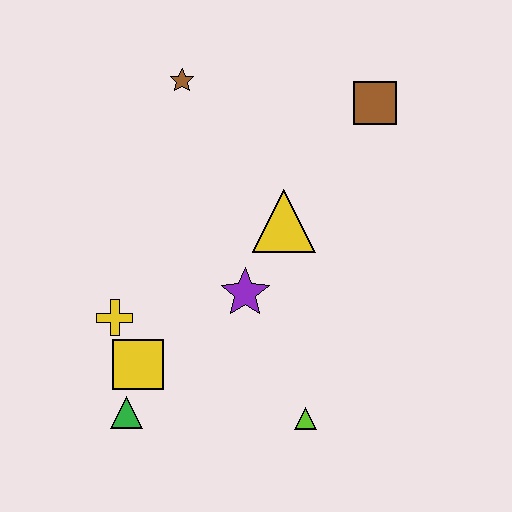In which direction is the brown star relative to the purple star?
The brown star is above the purple star.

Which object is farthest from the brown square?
The green triangle is farthest from the brown square.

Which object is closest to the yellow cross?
The yellow square is closest to the yellow cross.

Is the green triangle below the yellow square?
Yes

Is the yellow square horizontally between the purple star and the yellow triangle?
No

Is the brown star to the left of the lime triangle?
Yes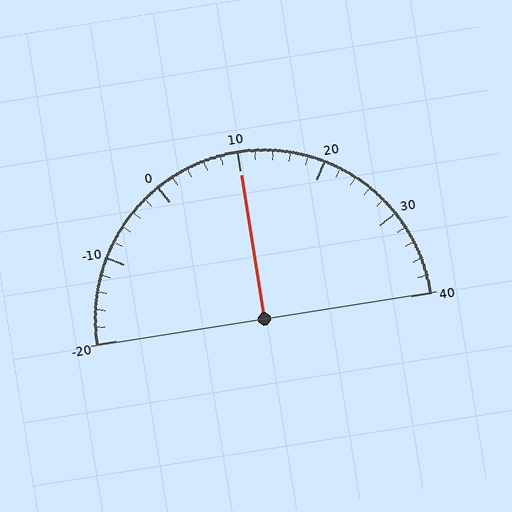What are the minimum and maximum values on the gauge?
The gauge ranges from -20 to 40.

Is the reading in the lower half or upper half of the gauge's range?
The reading is in the upper half of the range (-20 to 40).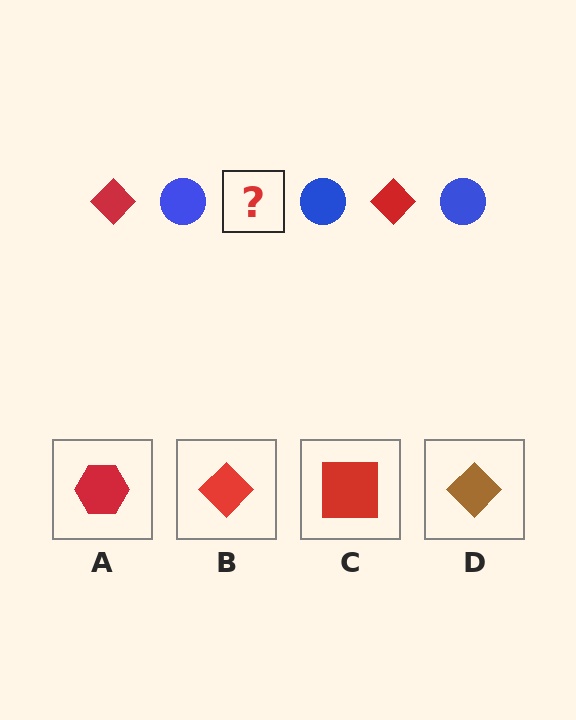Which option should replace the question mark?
Option B.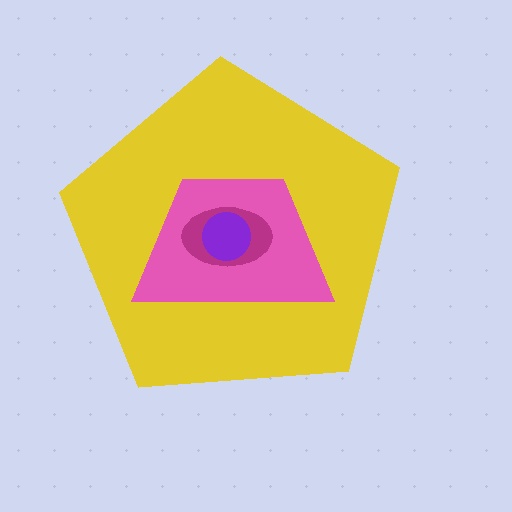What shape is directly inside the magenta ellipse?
The purple circle.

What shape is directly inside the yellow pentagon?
The pink trapezoid.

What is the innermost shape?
The purple circle.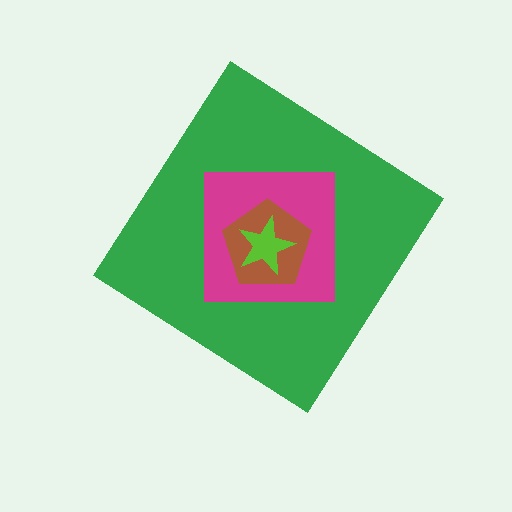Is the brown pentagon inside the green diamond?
Yes.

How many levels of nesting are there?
4.